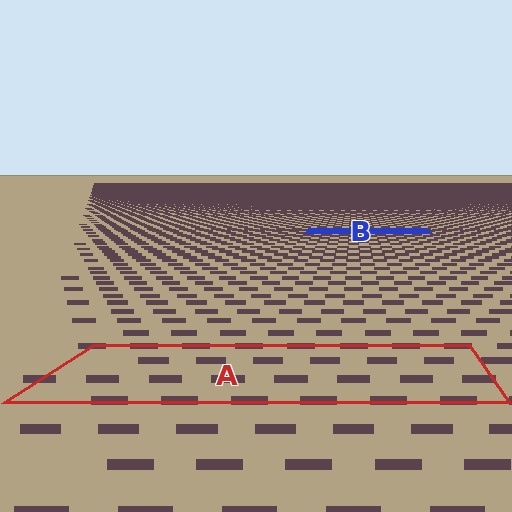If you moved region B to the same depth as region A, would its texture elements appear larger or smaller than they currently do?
They would appear larger. At a closer depth, the same texture elements are projected at a bigger on-screen size.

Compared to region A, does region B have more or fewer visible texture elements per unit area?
Region B has more texture elements per unit area — they are packed more densely because it is farther away.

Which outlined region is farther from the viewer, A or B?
Region B is farther from the viewer — the texture elements inside it appear smaller and more densely packed.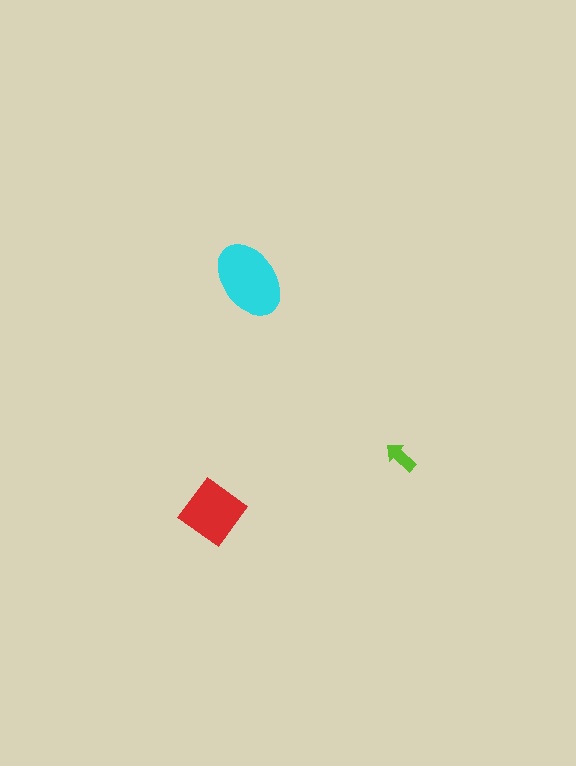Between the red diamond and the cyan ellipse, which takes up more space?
The cyan ellipse.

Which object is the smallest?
The lime arrow.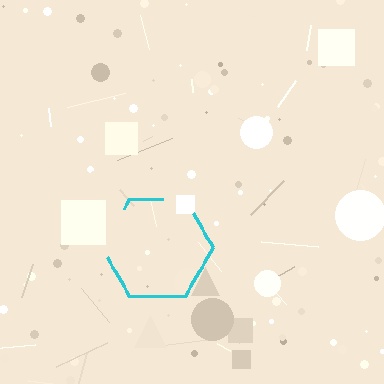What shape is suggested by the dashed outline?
The dashed outline suggests a hexagon.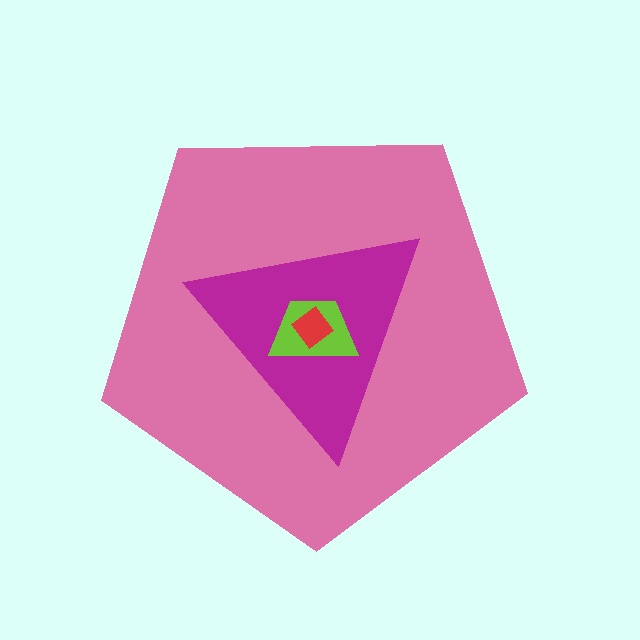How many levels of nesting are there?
4.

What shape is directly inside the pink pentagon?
The magenta triangle.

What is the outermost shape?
The pink pentagon.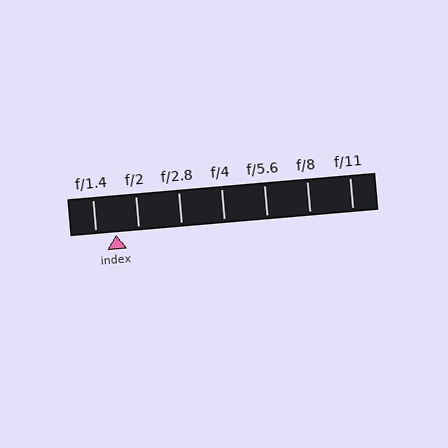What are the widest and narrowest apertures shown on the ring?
The widest aperture shown is f/1.4 and the narrowest is f/11.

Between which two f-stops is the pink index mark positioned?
The index mark is between f/1.4 and f/2.